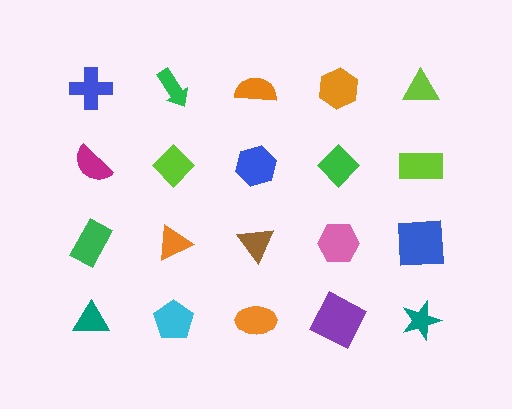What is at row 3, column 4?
A pink hexagon.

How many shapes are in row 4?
5 shapes.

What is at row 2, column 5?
A lime rectangle.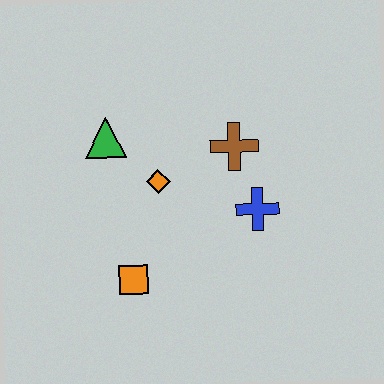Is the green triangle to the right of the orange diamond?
No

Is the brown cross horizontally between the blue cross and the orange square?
Yes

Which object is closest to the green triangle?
The orange diamond is closest to the green triangle.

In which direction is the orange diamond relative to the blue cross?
The orange diamond is to the left of the blue cross.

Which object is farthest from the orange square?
The brown cross is farthest from the orange square.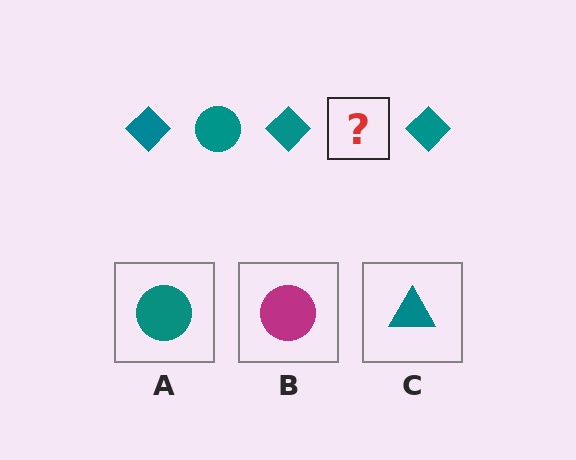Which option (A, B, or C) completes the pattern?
A.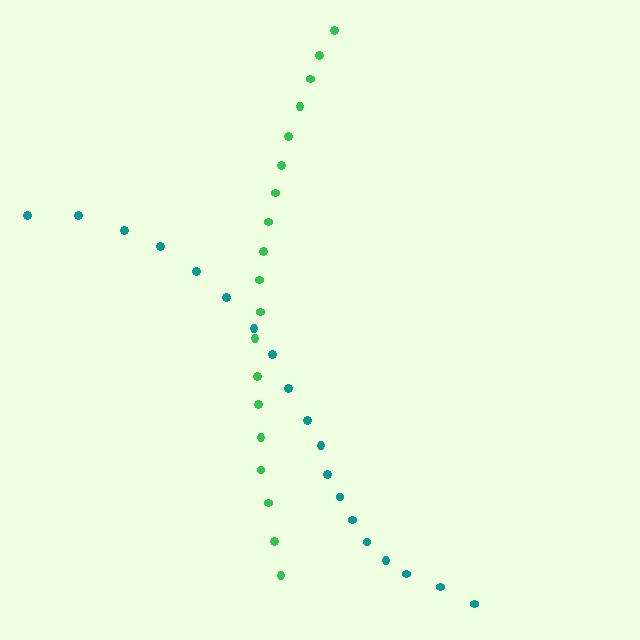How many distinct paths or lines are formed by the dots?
There are 2 distinct paths.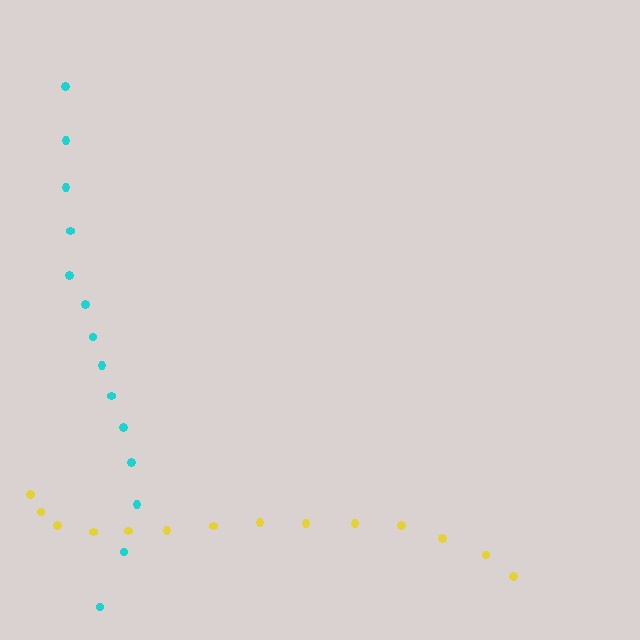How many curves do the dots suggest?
There are 2 distinct paths.